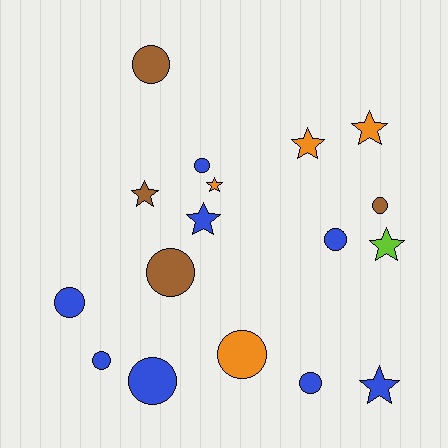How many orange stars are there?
There are 3 orange stars.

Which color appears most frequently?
Blue, with 8 objects.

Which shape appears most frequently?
Circle, with 10 objects.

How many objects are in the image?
There are 17 objects.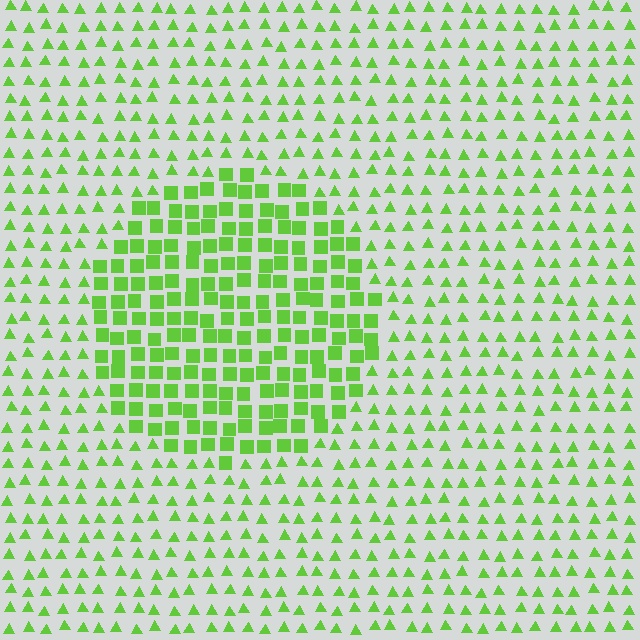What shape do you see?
I see a circle.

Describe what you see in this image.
The image is filled with small lime elements arranged in a uniform grid. A circle-shaped region contains squares, while the surrounding area contains triangles. The boundary is defined purely by the change in element shape.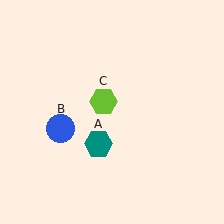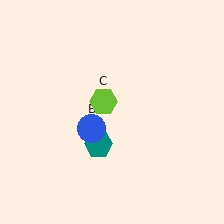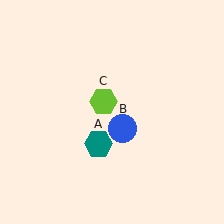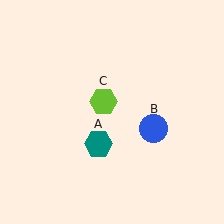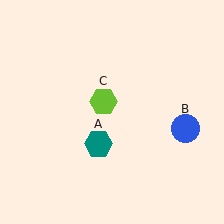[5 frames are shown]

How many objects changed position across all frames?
1 object changed position: blue circle (object B).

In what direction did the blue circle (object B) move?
The blue circle (object B) moved right.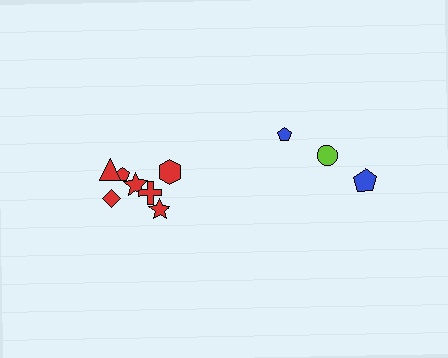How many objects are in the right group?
There are 3 objects.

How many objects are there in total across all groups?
There are 10 objects.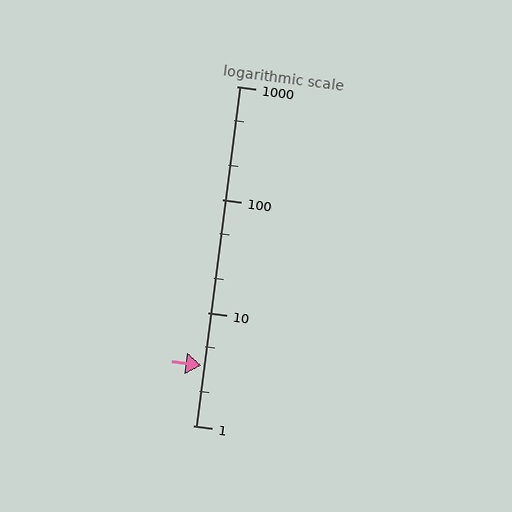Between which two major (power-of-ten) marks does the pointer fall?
The pointer is between 1 and 10.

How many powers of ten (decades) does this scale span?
The scale spans 3 decades, from 1 to 1000.